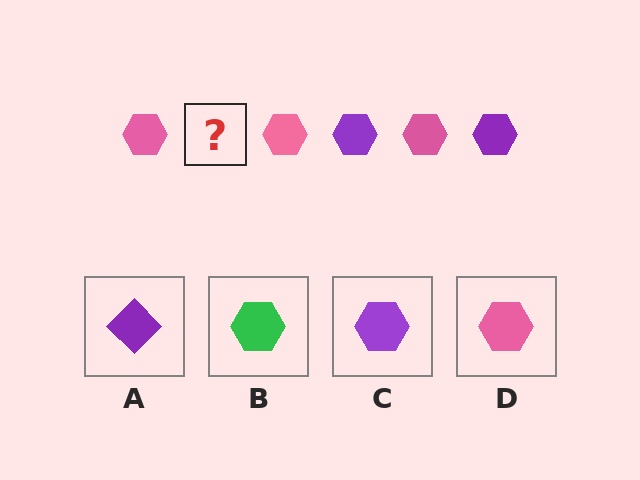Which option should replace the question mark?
Option C.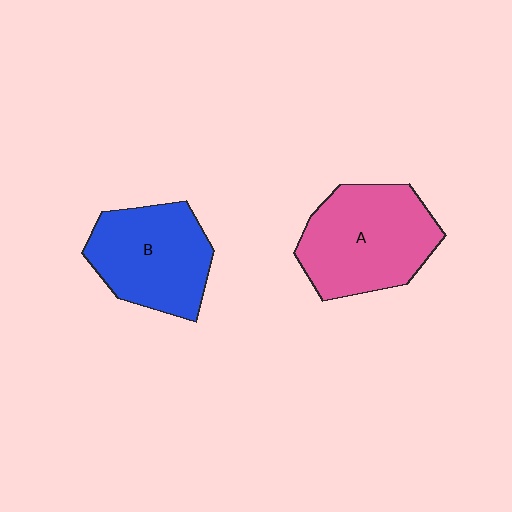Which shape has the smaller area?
Shape B (blue).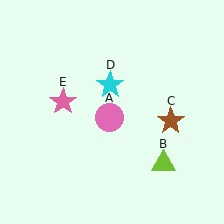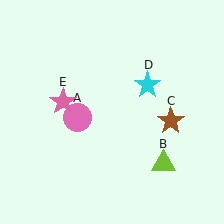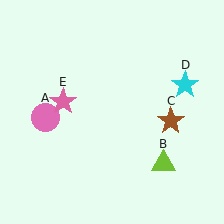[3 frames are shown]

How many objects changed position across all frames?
2 objects changed position: pink circle (object A), cyan star (object D).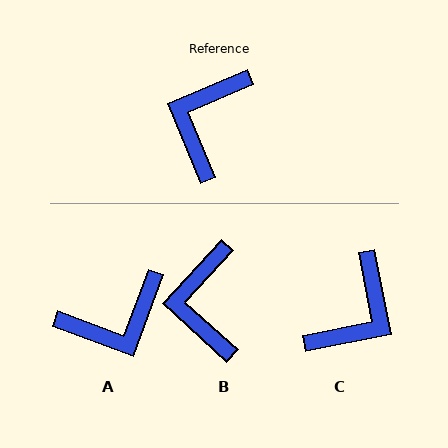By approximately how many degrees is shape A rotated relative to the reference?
Approximately 137 degrees counter-clockwise.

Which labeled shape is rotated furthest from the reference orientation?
C, about 168 degrees away.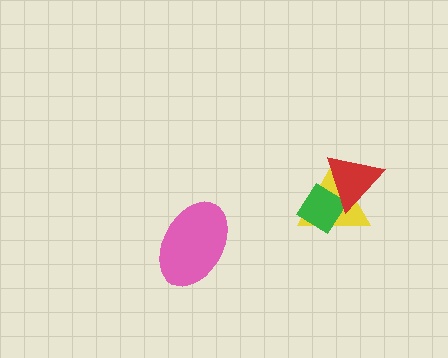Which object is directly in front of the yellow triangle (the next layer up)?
The green diamond is directly in front of the yellow triangle.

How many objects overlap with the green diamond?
2 objects overlap with the green diamond.